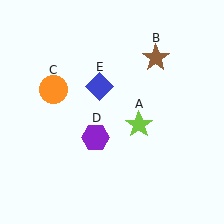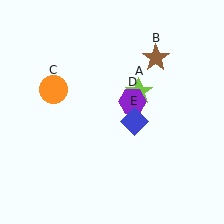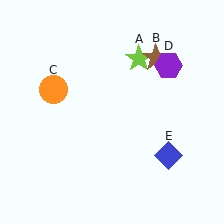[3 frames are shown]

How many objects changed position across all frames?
3 objects changed position: lime star (object A), purple hexagon (object D), blue diamond (object E).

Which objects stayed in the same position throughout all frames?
Brown star (object B) and orange circle (object C) remained stationary.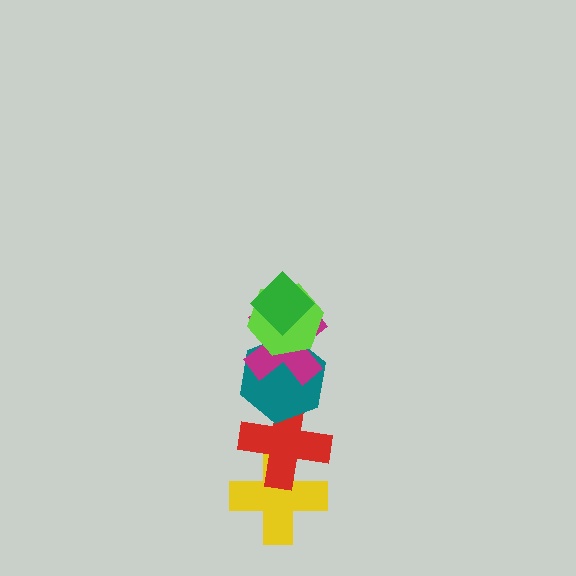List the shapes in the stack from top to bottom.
From top to bottom: the green diamond, the lime hexagon, the magenta cross, the teal hexagon, the red cross, the yellow cross.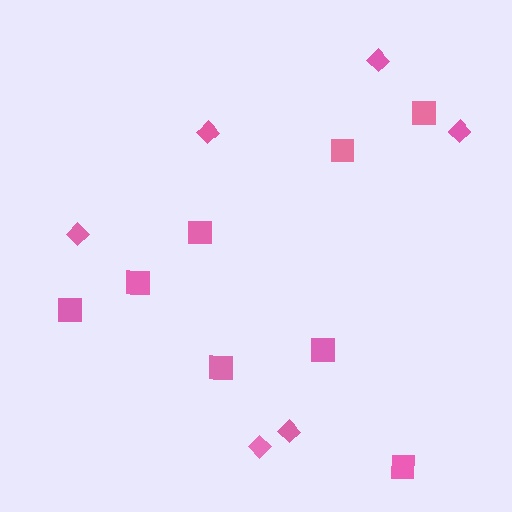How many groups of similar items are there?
There are 2 groups: one group of diamonds (6) and one group of squares (8).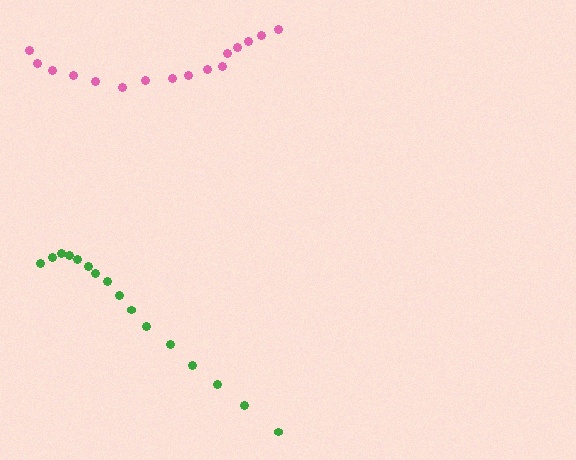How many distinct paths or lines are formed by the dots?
There are 2 distinct paths.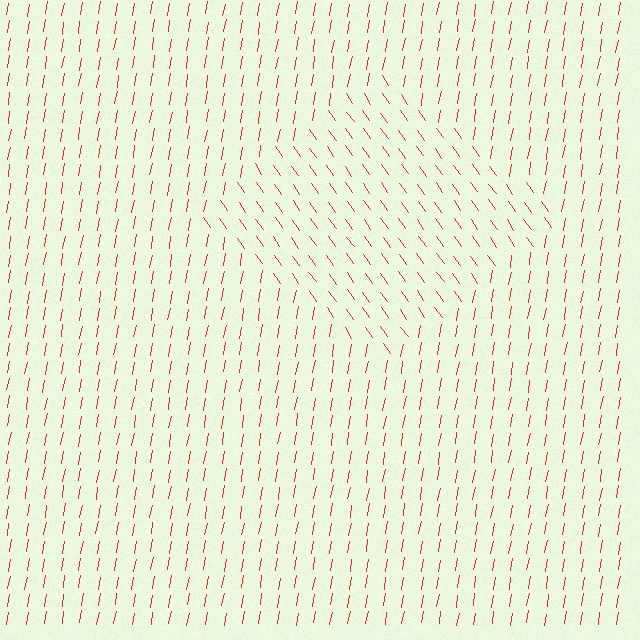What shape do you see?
I see a diamond.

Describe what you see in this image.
The image is filled with small red line segments. A diamond region in the image has lines oriented differently from the surrounding lines, creating a visible texture boundary.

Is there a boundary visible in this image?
Yes, there is a texture boundary formed by a change in line orientation.